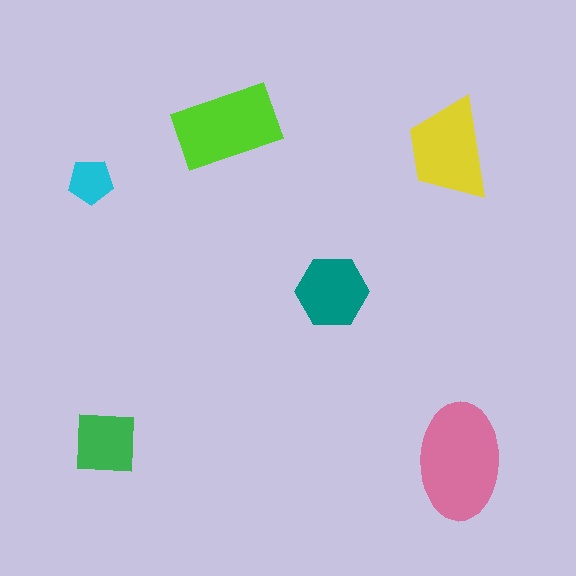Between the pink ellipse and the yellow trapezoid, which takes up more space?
The pink ellipse.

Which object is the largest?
The pink ellipse.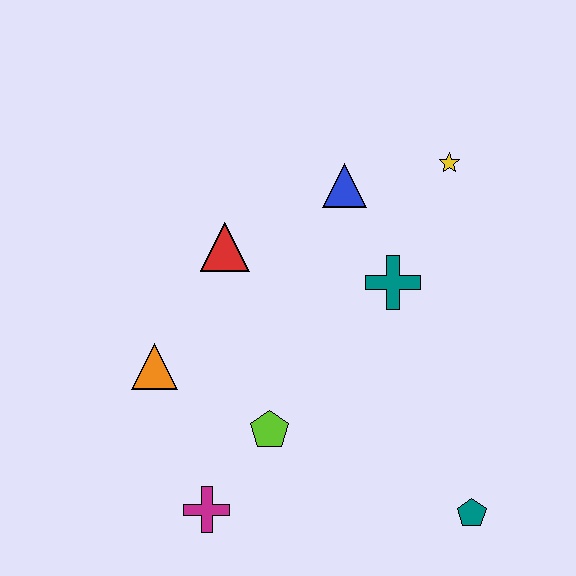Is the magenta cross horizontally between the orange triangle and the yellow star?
Yes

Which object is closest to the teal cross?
The blue triangle is closest to the teal cross.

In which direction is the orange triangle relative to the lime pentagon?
The orange triangle is to the left of the lime pentagon.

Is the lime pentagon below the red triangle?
Yes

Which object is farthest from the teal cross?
The magenta cross is farthest from the teal cross.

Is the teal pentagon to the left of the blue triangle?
No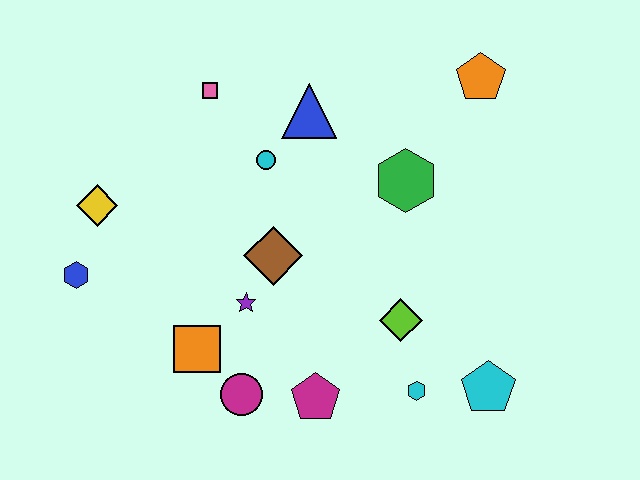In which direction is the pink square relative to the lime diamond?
The pink square is above the lime diamond.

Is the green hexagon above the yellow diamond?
Yes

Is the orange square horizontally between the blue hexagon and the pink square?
Yes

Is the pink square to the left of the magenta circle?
Yes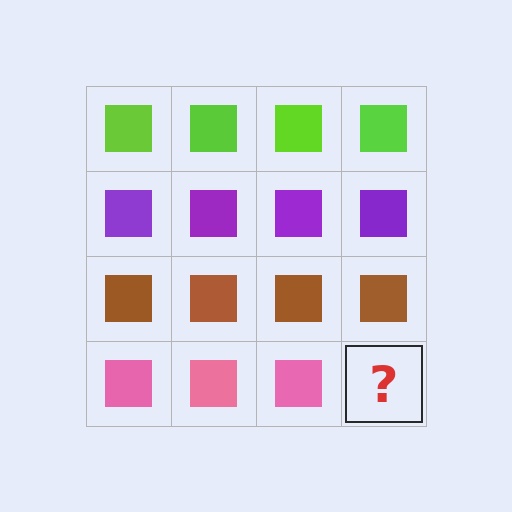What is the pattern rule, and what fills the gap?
The rule is that each row has a consistent color. The gap should be filled with a pink square.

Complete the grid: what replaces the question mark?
The question mark should be replaced with a pink square.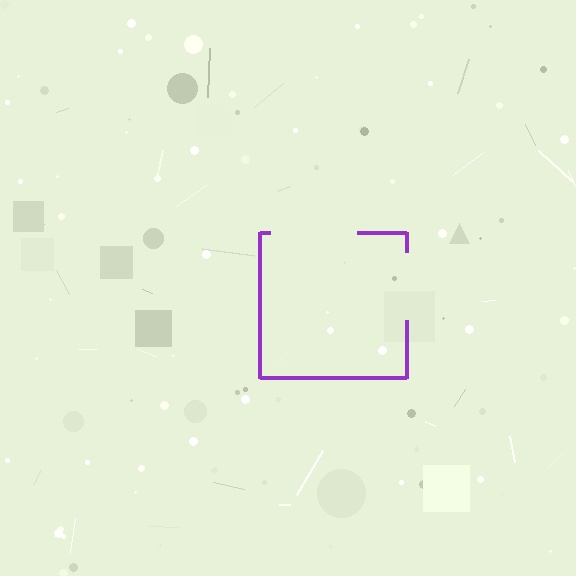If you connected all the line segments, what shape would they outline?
They would outline a square.